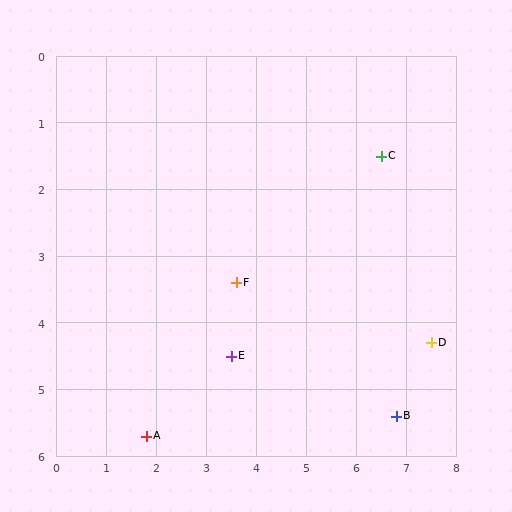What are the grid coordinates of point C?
Point C is at approximately (6.5, 1.5).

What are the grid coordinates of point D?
Point D is at approximately (7.5, 4.3).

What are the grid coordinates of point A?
Point A is at approximately (1.8, 5.7).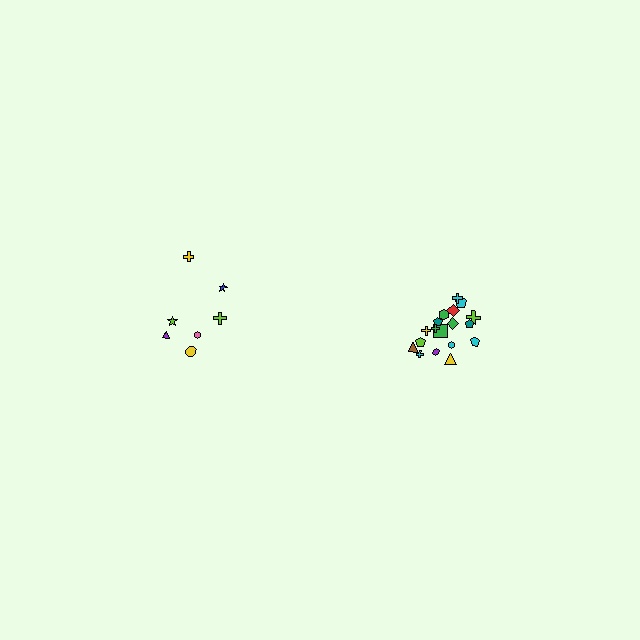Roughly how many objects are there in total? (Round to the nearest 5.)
Roughly 25 objects in total.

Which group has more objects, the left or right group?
The right group.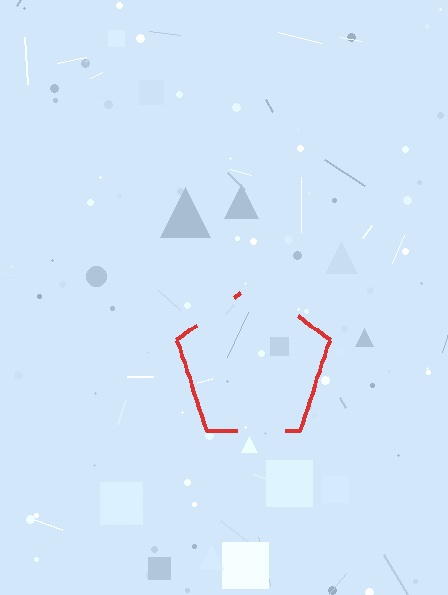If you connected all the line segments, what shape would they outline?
They would outline a pentagon.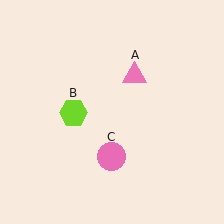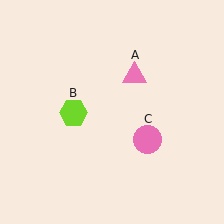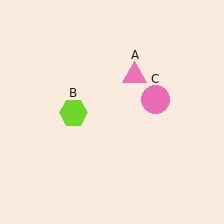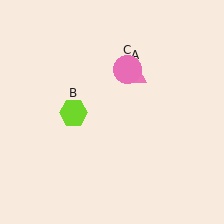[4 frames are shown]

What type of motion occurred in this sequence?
The pink circle (object C) rotated counterclockwise around the center of the scene.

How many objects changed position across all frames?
1 object changed position: pink circle (object C).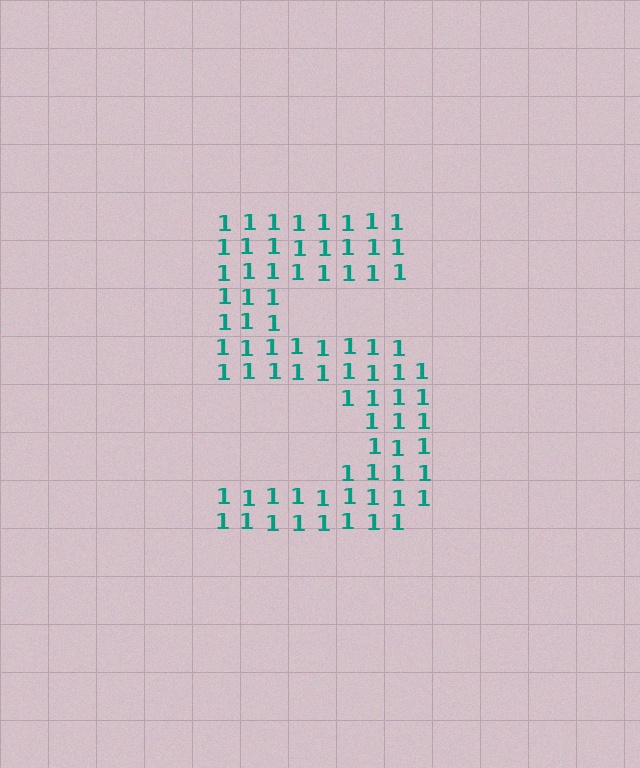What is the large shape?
The large shape is the digit 5.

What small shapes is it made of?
It is made of small digit 1's.